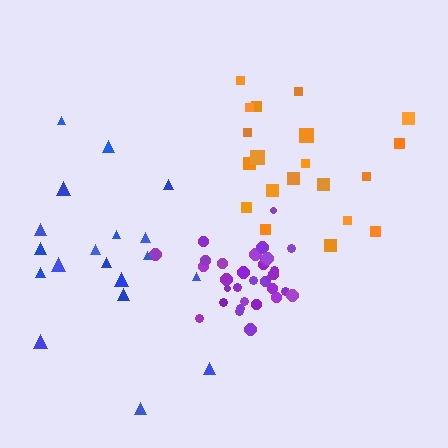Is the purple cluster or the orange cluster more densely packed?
Purple.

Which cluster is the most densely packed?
Purple.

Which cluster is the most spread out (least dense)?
Blue.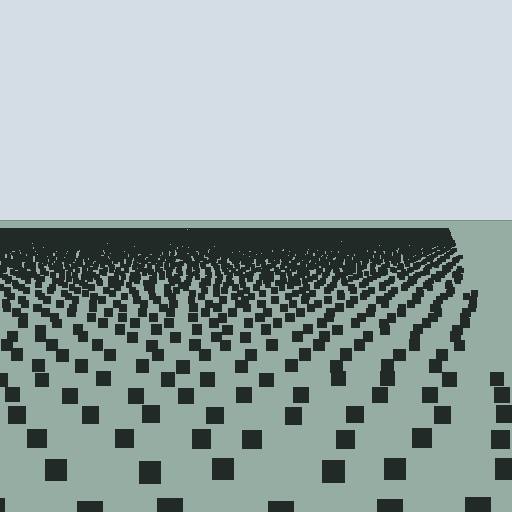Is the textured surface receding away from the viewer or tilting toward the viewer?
The surface is receding away from the viewer. Texture elements get smaller and denser toward the top.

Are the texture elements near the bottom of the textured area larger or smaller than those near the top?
Larger. Near the bottom, elements are closer to the viewer and appear at a bigger on-screen size.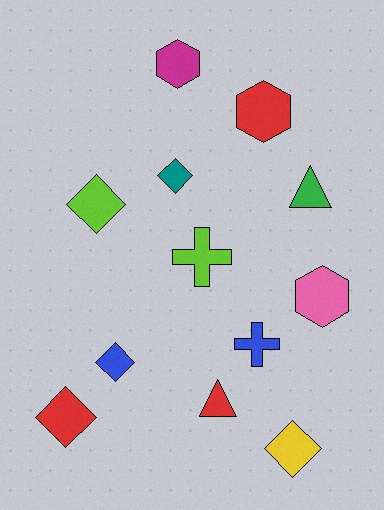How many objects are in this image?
There are 12 objects.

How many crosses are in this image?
There are 2 crosses.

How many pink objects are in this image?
There is 1 pink object.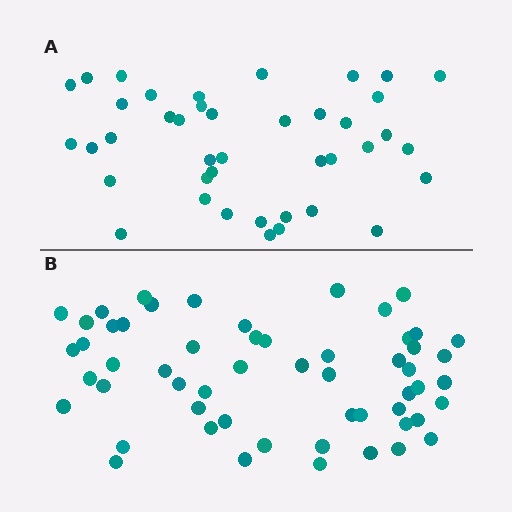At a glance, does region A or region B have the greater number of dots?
Region B (the bottom region) has more dots.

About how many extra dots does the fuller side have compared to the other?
Region B has approximately 15 more dots than region A.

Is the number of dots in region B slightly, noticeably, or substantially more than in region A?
Region B has noticeably more, but not dramatically so. The ratio is roughly 1.4 to 1.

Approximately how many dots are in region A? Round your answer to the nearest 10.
About 40 dots. (The exact count is 41, which rounds to 40.)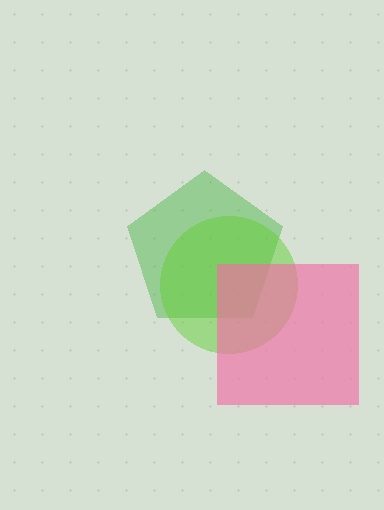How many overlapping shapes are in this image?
There are 3 overlapping shapes in the image.